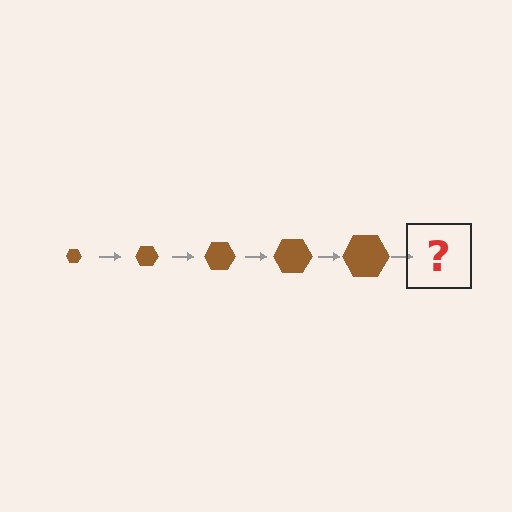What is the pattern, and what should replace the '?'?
The pattern is that the hexagon gets progressively larger each step. The '?' should be a brown hexagon, larger than the previous one.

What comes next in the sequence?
The next element should be a brown hexagon, larger than the previous one.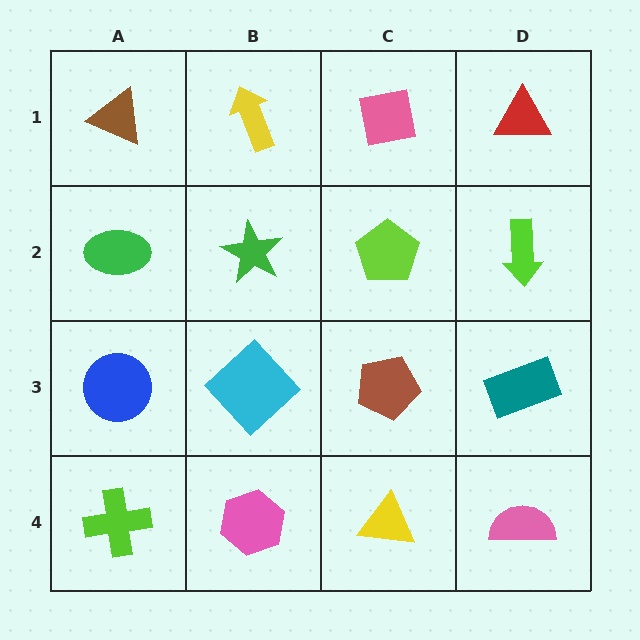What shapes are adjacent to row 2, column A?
A brown triangle (row 1, column A), a blue circle (row 3, column A), a green star (row 2, column B).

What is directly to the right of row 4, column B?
A yellow triangle.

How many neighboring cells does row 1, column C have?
3.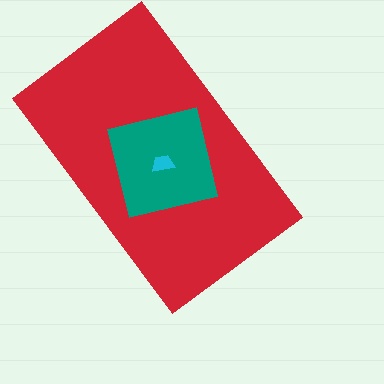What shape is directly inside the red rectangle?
The teal square.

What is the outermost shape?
The red rectangle.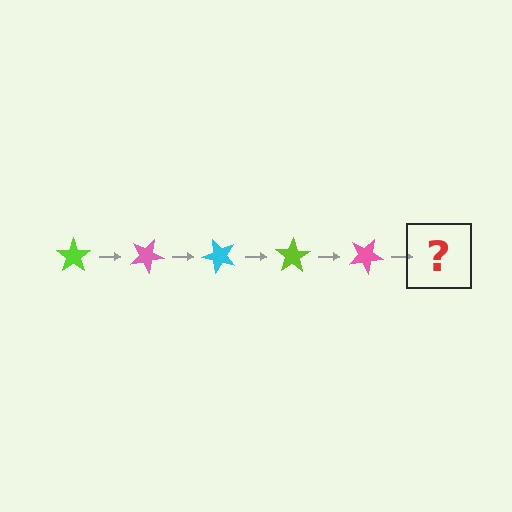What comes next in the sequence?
The next element should be a cyan star, rotated 125 degrees from the start.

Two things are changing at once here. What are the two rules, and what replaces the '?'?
The two rules are that it rotates 25 degrees each step and the color cycles through lime, pink, and cyan. The '?' should be a cyan star, rotated 125 degrees from the start.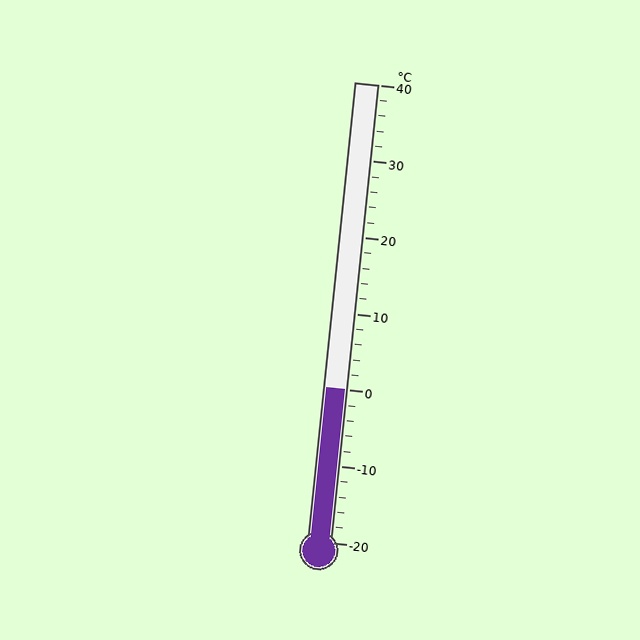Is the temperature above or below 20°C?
The temperature is below 20°C.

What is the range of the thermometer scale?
The thermometer scale ranges from -20°C to 40°C.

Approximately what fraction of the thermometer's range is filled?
The thermometer is filled to approximately 35% of its range.